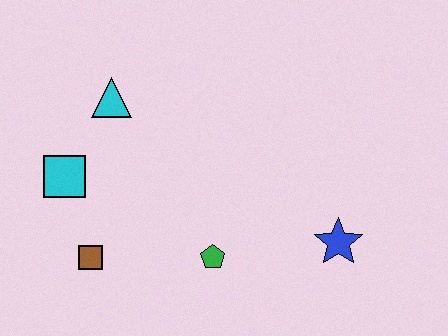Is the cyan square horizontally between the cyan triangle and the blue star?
No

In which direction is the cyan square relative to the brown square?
The cyan square is above the brown square.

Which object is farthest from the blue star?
The cyan square is farthest from the blue star.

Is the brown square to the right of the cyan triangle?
No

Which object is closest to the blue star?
The green pentagon is closest to the blue star.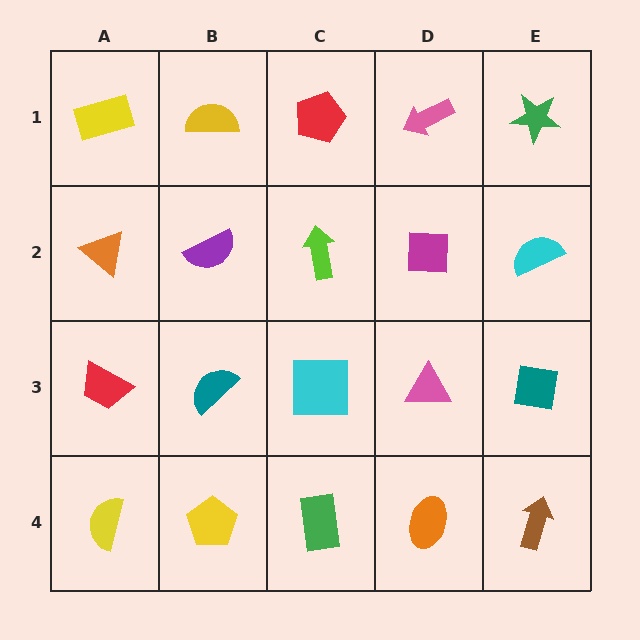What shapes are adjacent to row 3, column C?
A lime arrow (row 2, column C), a green rectangle (row 4, column C), a teal semicircle (row 3, column B), a pink triangle (row 3, column D).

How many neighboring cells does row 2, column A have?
3.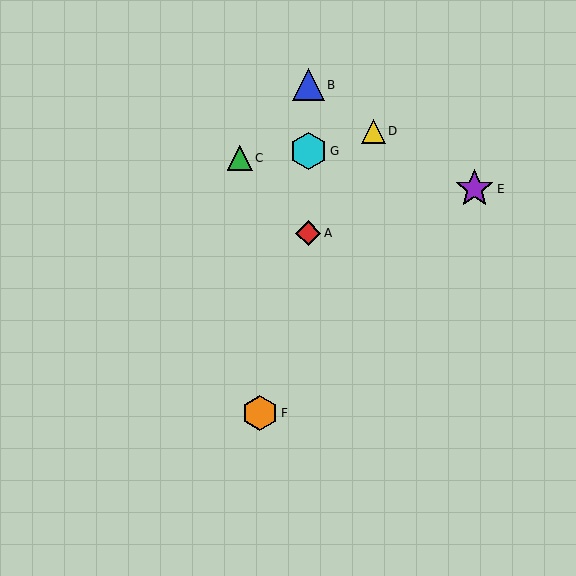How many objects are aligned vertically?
3 objects (A, B, G) are aligned vertically.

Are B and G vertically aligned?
Yes, both are at x≈308.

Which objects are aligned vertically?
Objects A, B, G are aligned vertically.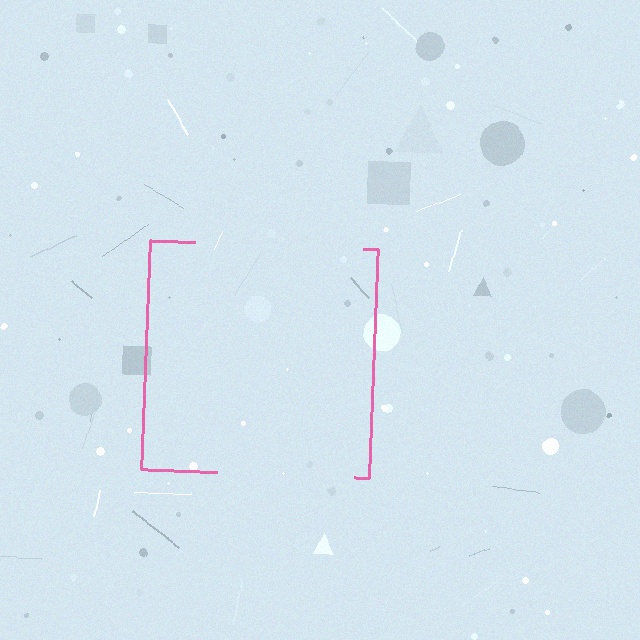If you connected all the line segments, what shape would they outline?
They would outline a square.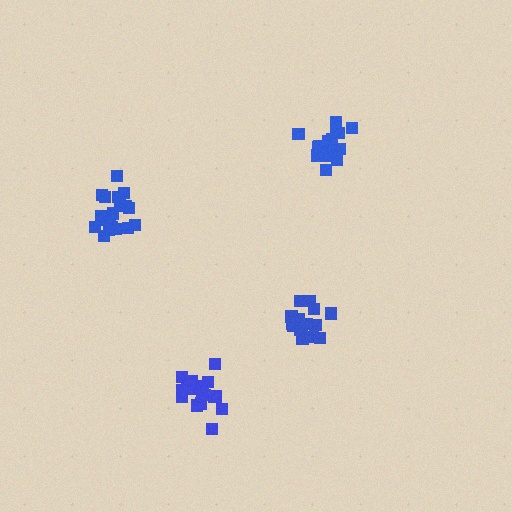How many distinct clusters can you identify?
There are 4 distinct clusters.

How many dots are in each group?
Group 1: 15 dots, Group 2: 18 dots, Group 3: 18 dots, Group 4: 20 dots (71 total).